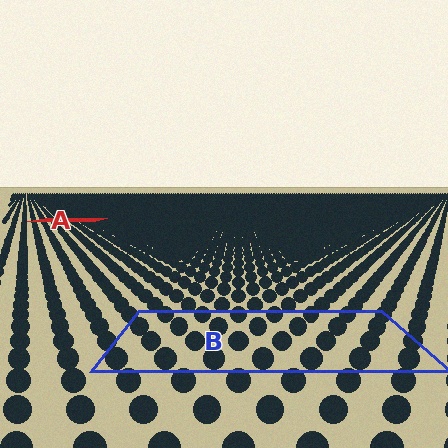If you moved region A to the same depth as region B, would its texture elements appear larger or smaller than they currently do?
They would appear larger. At a closer depth, the same texture elements are projected at a bigger on-screen size.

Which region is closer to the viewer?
Region B is closer. The texture elements there are larger and more spread out.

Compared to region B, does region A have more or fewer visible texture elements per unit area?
Region A has more texture elements per unit area — they are packed more densely because it is farther away.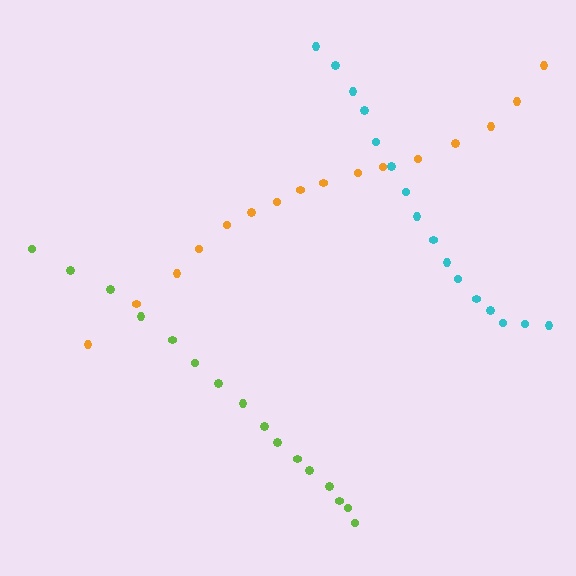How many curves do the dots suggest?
There are 3 distinct paths.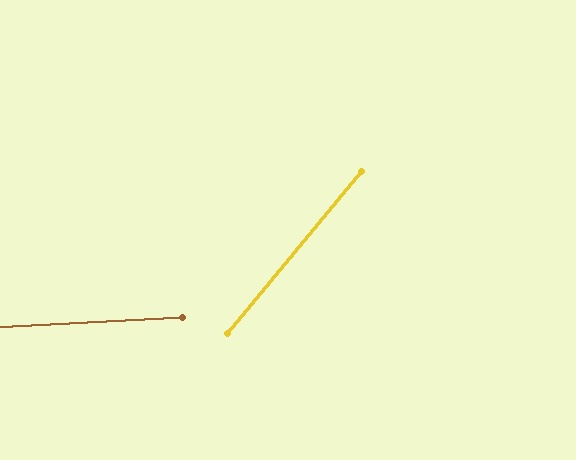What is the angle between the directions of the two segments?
Approximately 47 degrees.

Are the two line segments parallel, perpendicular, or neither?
Neither parallel nor perpendicular — they differ by about 47°.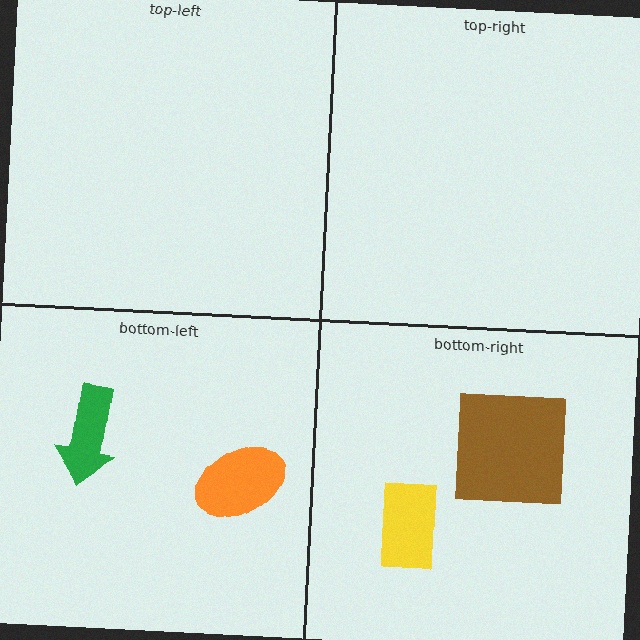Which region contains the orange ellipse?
The bottom-left region.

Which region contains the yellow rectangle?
The bottom-right region.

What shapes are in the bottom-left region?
The orange ellipse, the green arrow.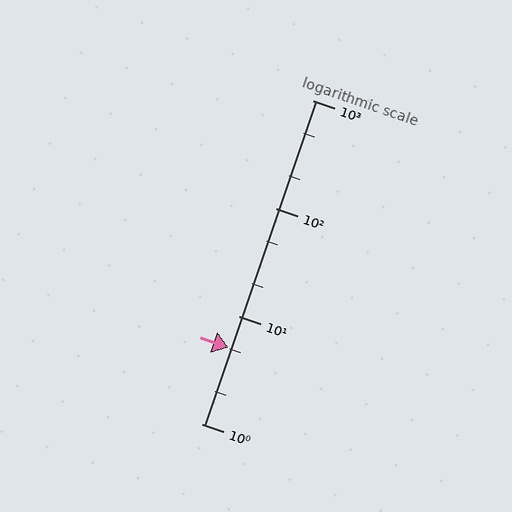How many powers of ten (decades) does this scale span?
The scale spans 3 decades, from 1 to 1000.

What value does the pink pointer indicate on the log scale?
The pointer indicates approximately 5.1.